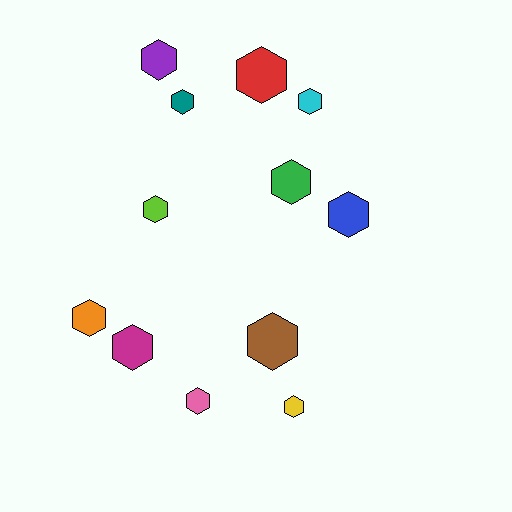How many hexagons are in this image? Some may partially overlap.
There are 12 hexagons.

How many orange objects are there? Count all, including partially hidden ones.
There is 1 orange object.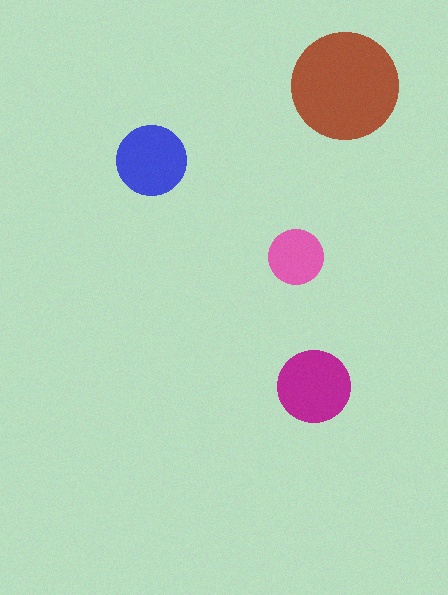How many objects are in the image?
There are 4 objects in the image.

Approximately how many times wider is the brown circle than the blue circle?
About 1.5 times wider.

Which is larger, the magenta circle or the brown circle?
The brown one.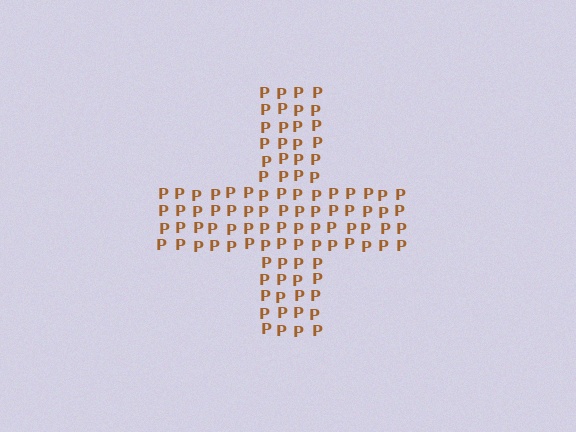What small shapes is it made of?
It is made of small letter P's.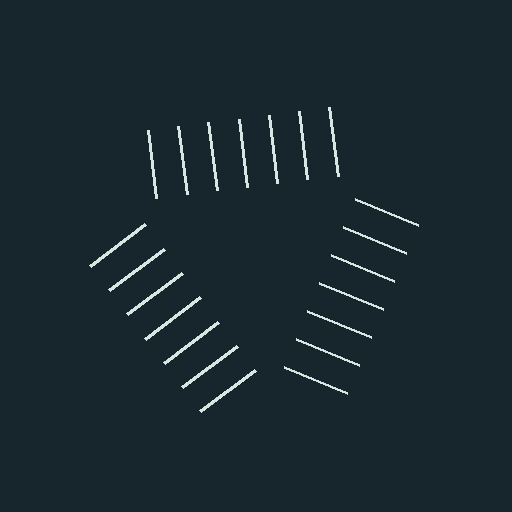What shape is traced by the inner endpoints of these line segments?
An illusory triangle — the line segments terminate on its edges but no continuous stroke is drawn.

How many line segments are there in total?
21 — 7 along each of the 3 edges.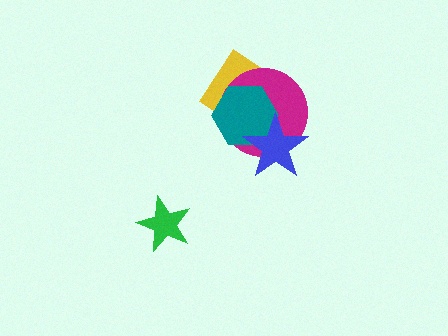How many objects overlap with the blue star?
3 objects overlap with the blue star.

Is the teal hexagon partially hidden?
Yes, it is partially covered by another shape.